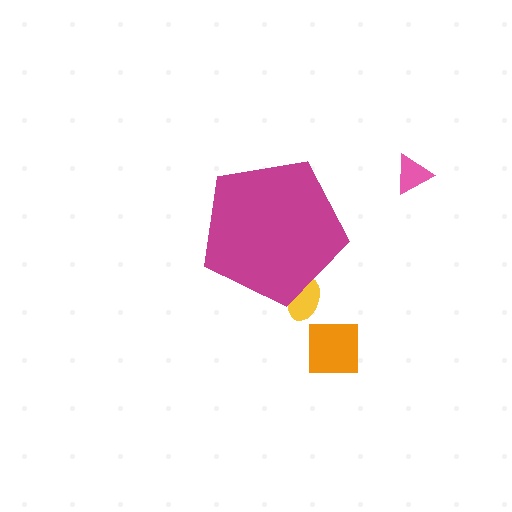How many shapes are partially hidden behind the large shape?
1 shape is partially hidden.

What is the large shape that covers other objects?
A magenta pentagon.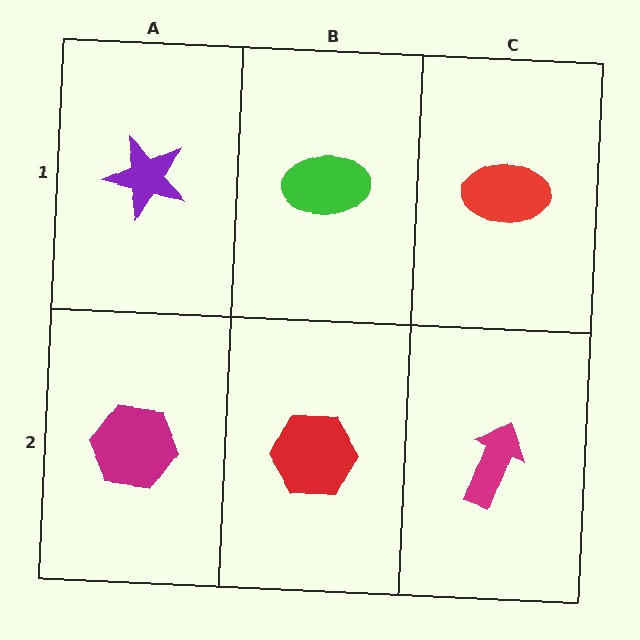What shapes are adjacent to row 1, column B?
A red hexagon (row 2, column B), a purple star (row 1, column A), a red ellipse (row 1, column C).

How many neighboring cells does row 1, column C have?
2.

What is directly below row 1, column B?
A red hexagon.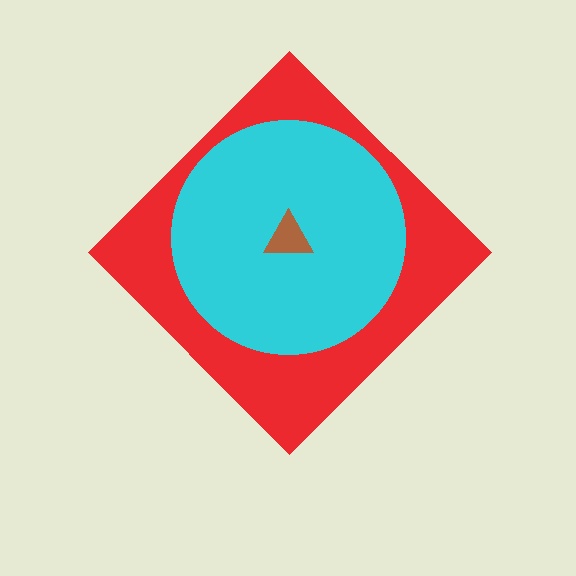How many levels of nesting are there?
3.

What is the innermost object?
The brown triangle.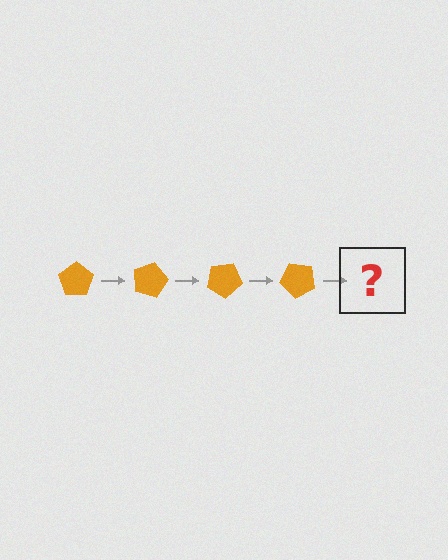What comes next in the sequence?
The next element should be an orange pentagon rotated 60 degrees.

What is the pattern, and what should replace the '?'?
The pattern is that the pentagon rotates 15 degrees each step. The '?' should be an orange pentagon rotated 60 degrees.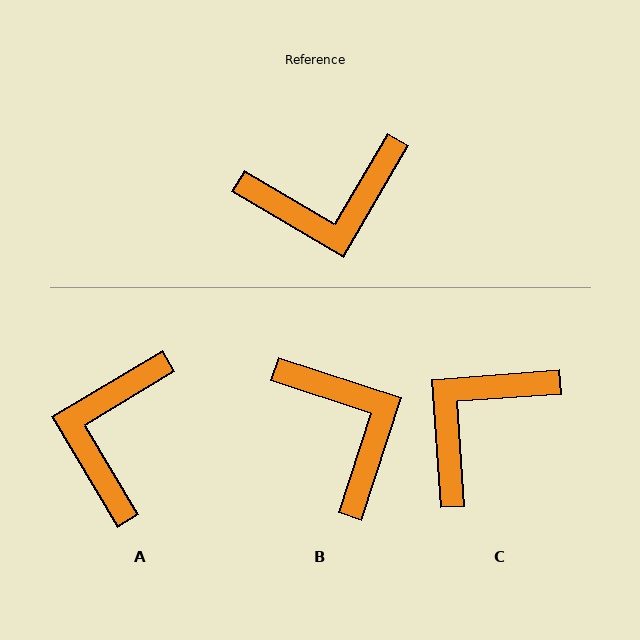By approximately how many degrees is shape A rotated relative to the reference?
Approximately 119 degrees clockwise.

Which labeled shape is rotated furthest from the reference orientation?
C, about 145 degrees away.